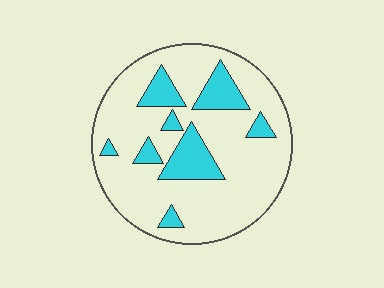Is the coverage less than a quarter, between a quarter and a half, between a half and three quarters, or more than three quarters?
Less than a quarter.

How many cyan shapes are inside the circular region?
8.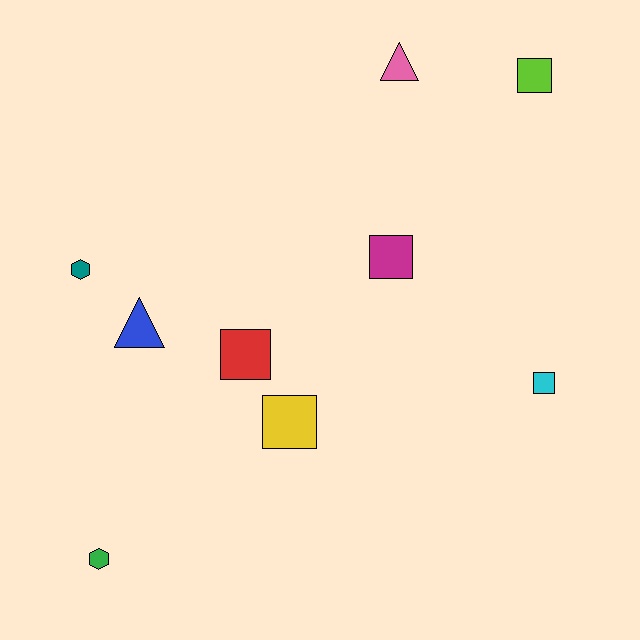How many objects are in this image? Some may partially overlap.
There are 9 objects.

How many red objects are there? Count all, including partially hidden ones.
There is 1 red object.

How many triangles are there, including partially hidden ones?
There are 2 triangles.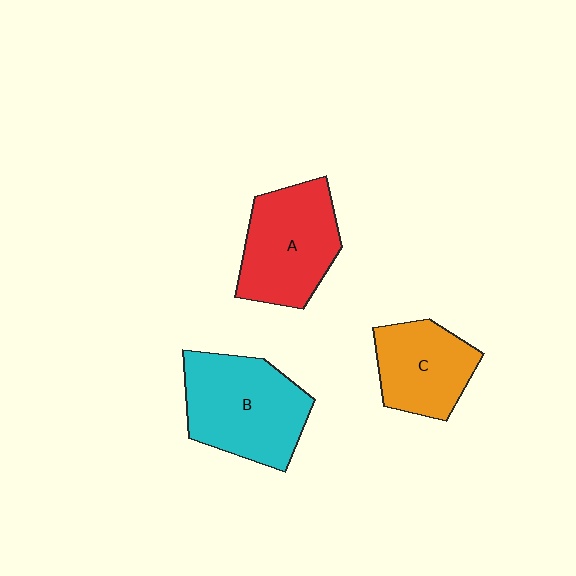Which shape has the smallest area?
Shape C (orange).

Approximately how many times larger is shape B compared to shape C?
Approximately 1.4 times.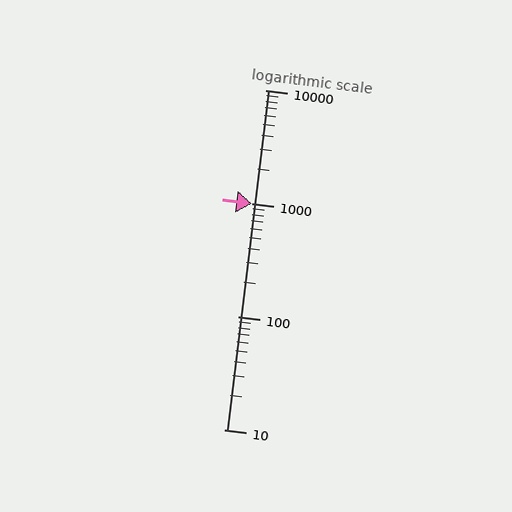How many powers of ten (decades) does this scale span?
The scale spans 3 decades, from 10 to 10000.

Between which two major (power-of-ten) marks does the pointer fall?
The pointer is between 1000 and 10000.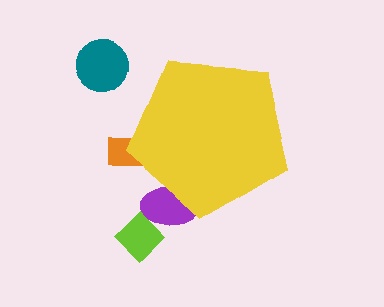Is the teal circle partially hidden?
No, the teal circle is fully visible.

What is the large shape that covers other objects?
A yellow pentagon.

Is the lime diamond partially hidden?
No, the lime diamond is fully visible.